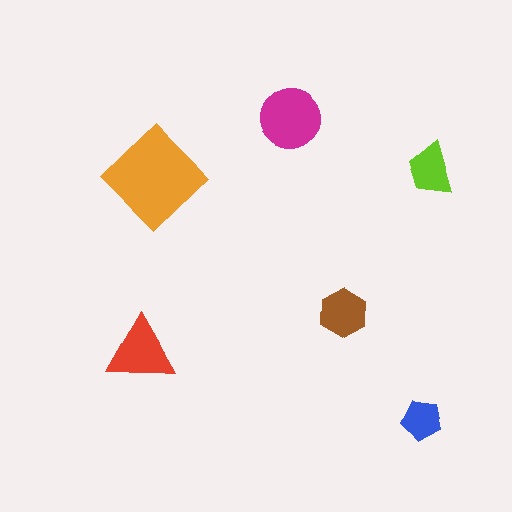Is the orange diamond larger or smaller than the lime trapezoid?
Larger.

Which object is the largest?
The orange diamond.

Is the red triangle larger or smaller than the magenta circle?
Smaller.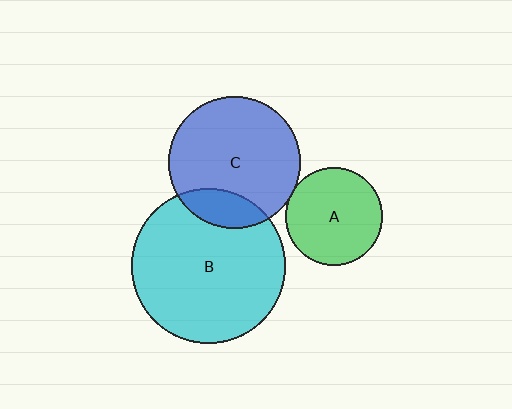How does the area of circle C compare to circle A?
Approximately 1.8 times.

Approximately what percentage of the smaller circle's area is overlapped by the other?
Approximately 5%.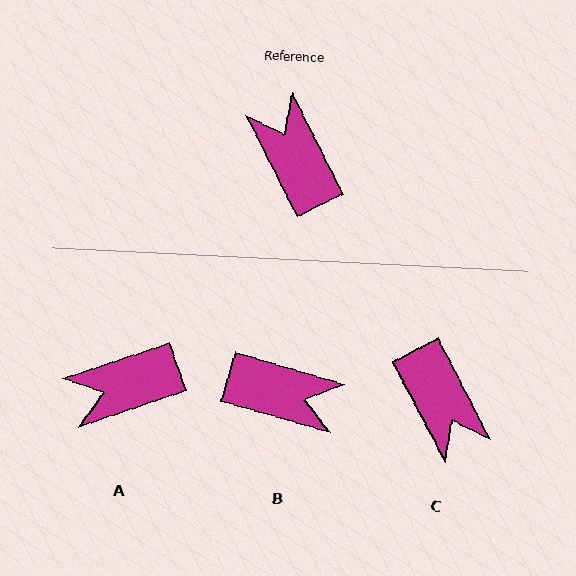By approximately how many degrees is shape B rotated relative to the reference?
Approximately 133 degrees clockwise.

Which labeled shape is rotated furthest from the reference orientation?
C, about 179 degrees away.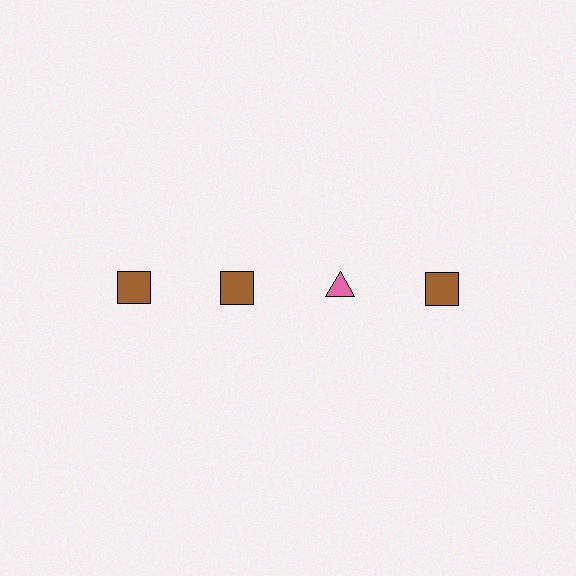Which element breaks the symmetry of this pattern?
The pink triangle in the top row, center column breaks the symmetry. All other shapes are brown squares.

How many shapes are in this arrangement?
There are 4 shapes arranged in a grid pattern.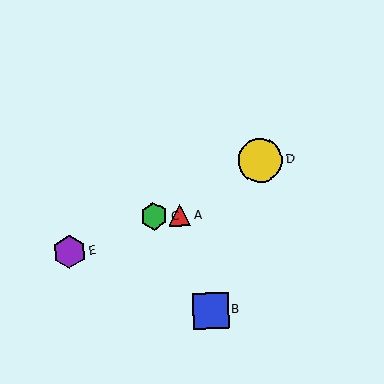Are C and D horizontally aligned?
No, C is at y≈216 and D is at y≈160.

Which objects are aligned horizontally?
Objects A, C are aligned horizontally.